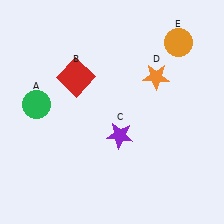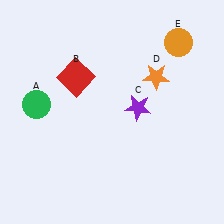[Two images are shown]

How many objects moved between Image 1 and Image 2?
1 object moved between the two images.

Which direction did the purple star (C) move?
The purple star (C) moved up.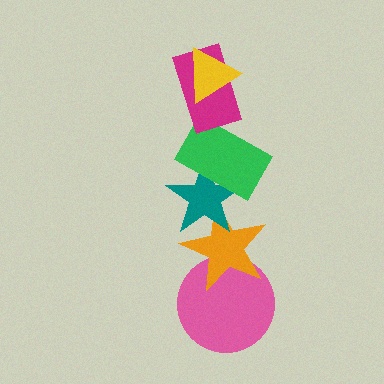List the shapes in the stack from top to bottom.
From top to bottom: the yellow triangle, the magenta rectangle, the green rectangle, the teal star, the orange star, the pink circle.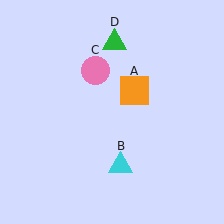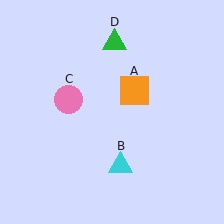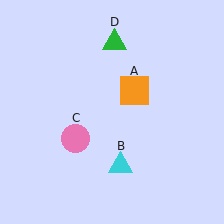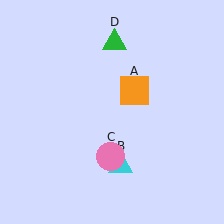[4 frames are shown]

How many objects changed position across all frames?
1 object changed position: pink circle (object C).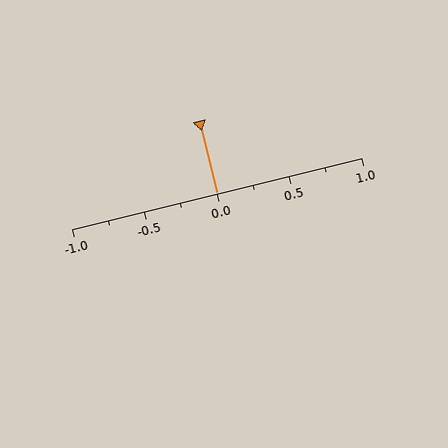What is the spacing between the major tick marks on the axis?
The major ticks are spaced 0.5 apart.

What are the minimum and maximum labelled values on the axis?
The axis runs from -1.0 to 1.0.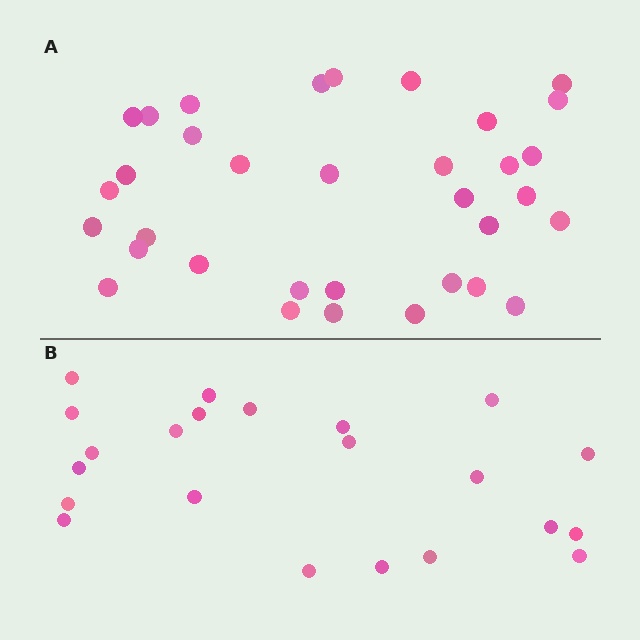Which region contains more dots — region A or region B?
Region A (the top region) has more dots.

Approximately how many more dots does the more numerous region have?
Region A has roughly 12 or so more dots than region B.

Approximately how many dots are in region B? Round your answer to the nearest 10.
About 20 dots. (The exact count is 22, which rounds to 20.)